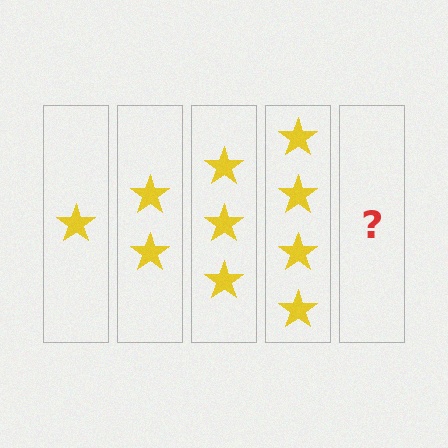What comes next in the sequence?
The next element should be 5 stars.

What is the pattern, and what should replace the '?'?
The pattern is that each step adds one more star. The '?' should be 5 stars.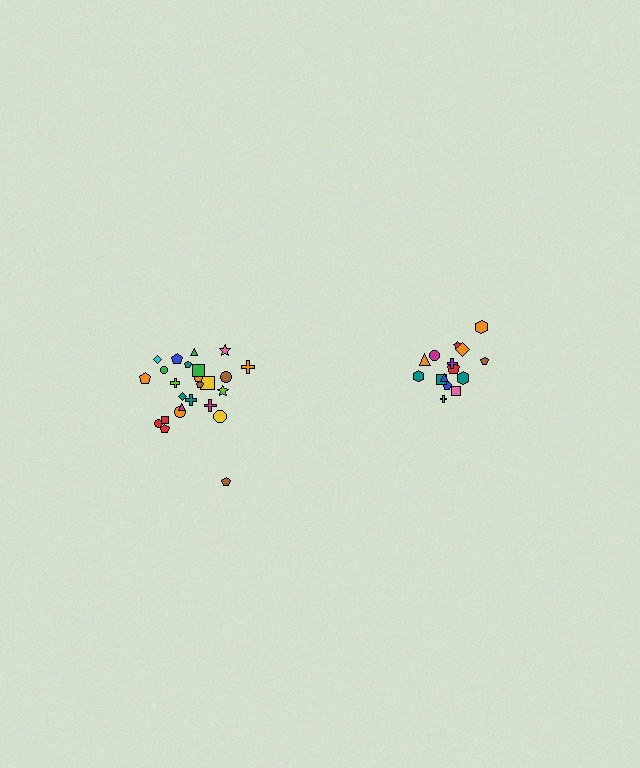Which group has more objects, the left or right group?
The left group.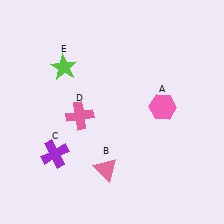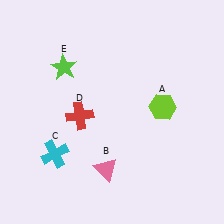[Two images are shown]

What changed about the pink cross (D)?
In Image 1, D is pink. In Image 2, it changed to red.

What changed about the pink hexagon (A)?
In Image 1, A is pink. In Image 2, it changed to lime.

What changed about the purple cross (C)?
In Image 1, C is purple. In Image 2, it changed to cyan.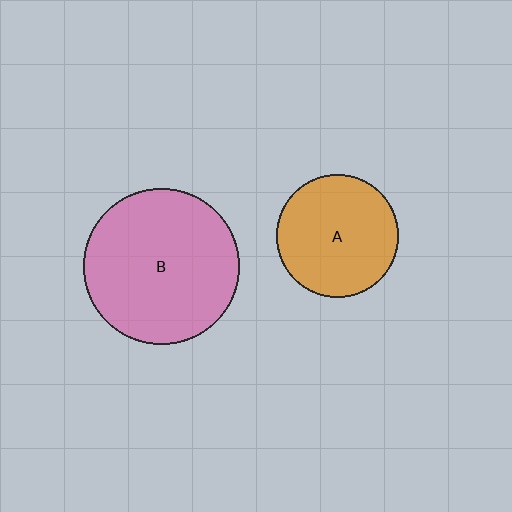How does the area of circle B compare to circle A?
Approximately 1.6 times.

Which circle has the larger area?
Circle B (pink).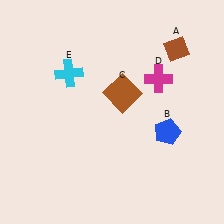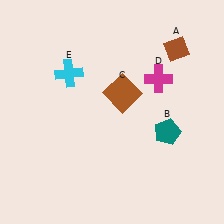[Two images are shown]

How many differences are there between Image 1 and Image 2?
There is 1 difference between the two images.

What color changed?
The pentagon (B) changed from blue in Image 1 to teal in Image 2.